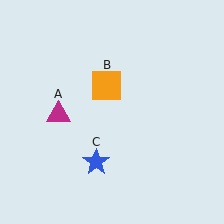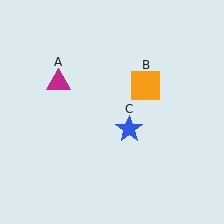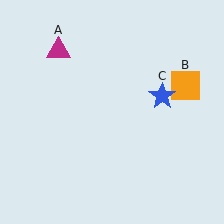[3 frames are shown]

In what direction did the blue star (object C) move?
The blue star (object C) moved up and to the right.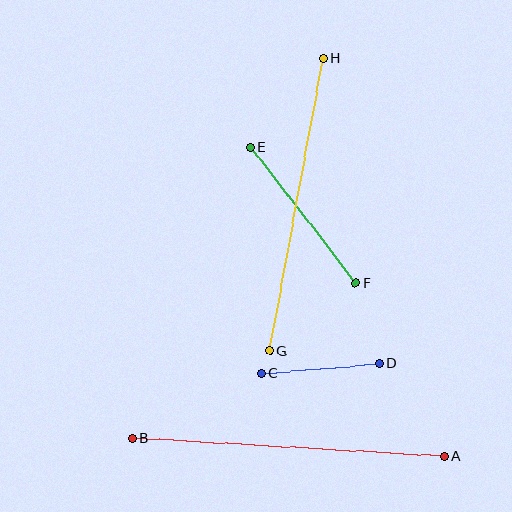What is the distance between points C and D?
The distance is approximately 118 pixels.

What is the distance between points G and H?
The distance is approximately 297 pixels.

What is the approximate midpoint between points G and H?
The midpoint is at approximately (296, 204) pixels.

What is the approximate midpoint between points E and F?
The midpoint is at approximately (303, 215) pixels.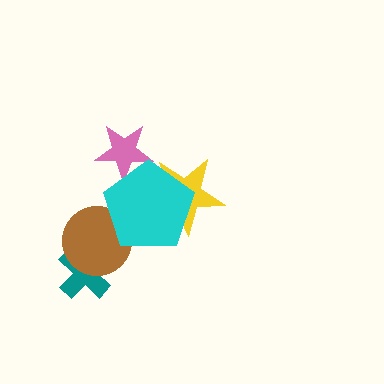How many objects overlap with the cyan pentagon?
3 objects overlap with the cyan pentagon.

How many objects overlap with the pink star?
1 object overlaps with the pink star.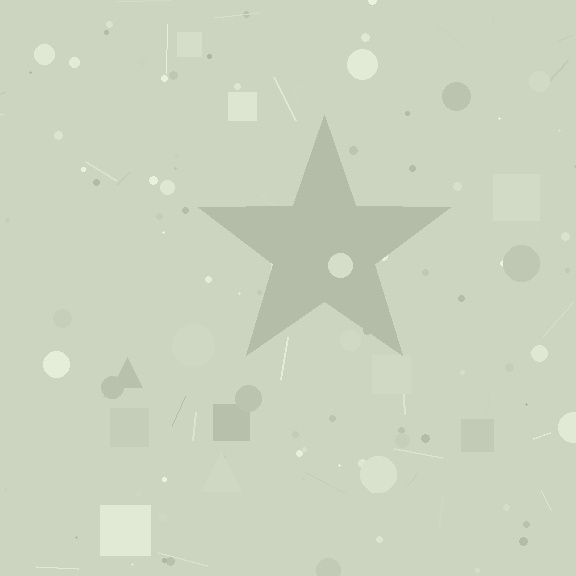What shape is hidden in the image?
A star is hidden in the image.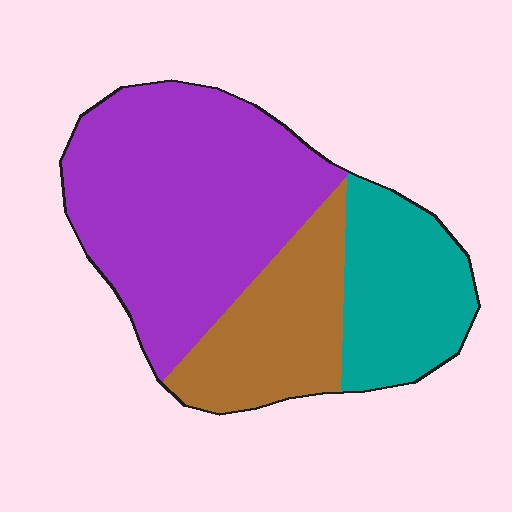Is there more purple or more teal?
Purple.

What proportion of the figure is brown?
Brown covers around 25% of the figure.